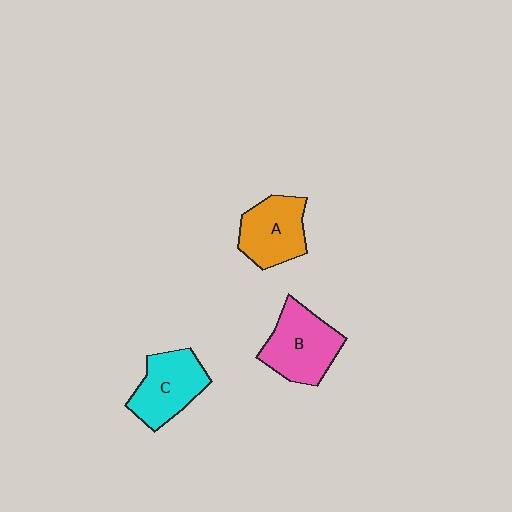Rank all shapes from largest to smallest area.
From largest to smallest: B (pink), C (cyan), A (orange).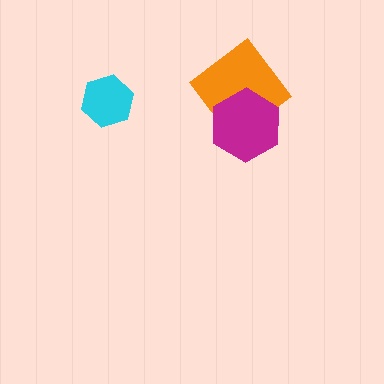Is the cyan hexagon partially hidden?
No, no other shape covers it.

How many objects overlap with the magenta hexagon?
1 object overlaps with the magenta hexagon.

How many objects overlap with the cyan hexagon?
0 objects overlap with the cyan hexagon.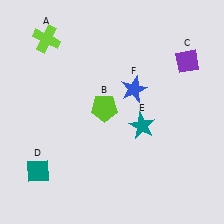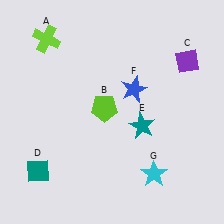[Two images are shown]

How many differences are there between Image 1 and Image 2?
There is 1 difference between the two images.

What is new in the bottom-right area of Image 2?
A cyan star (G) was added in the bottom-right area of Image 2.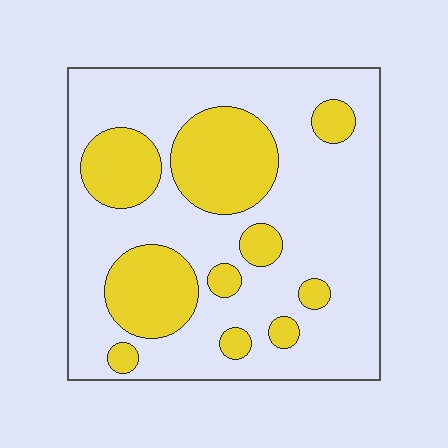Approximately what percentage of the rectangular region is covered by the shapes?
Approximately 30%.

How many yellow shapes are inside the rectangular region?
10.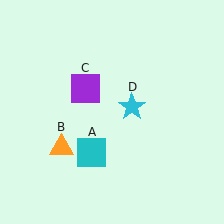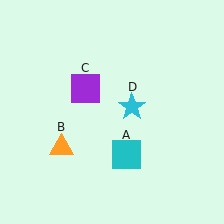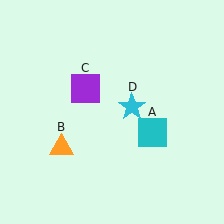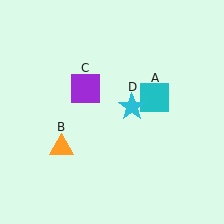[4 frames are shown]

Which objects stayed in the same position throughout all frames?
Orange triangle (object B) and purple square (object C) and cyan star (object D) remained stationary.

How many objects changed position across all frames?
1 object changed position: cyan square (object A).